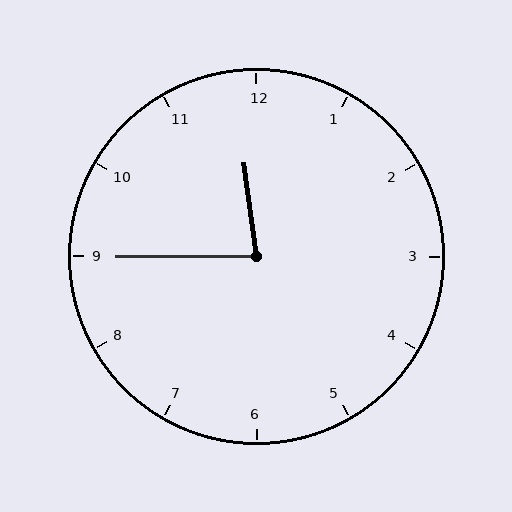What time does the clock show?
11:45.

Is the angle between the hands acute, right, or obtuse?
It is acute.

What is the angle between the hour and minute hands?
Approximately 82 degrees.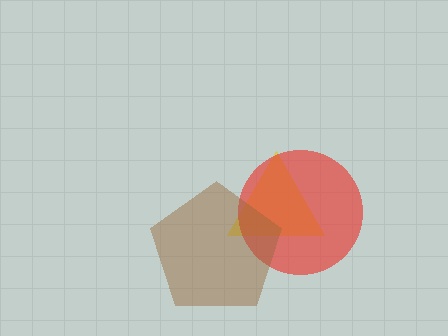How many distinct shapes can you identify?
There are 3 distinct shapes: a yellow triangle, a red circle, a brown pentagon.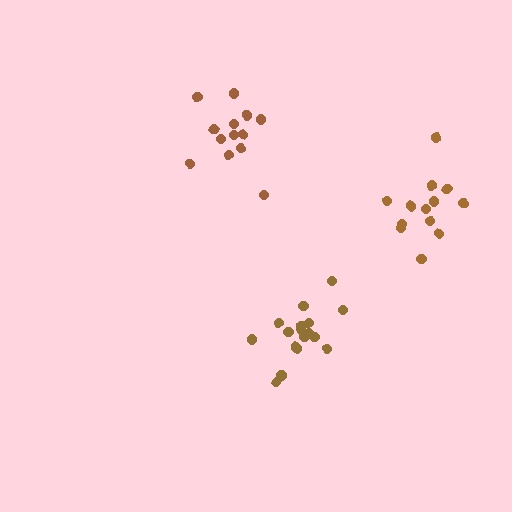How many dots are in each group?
Group 1: 13 dots, Group 2: 13 dots, Group 3: 17 dots (43 total).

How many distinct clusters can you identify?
There are 3 distinct clusters.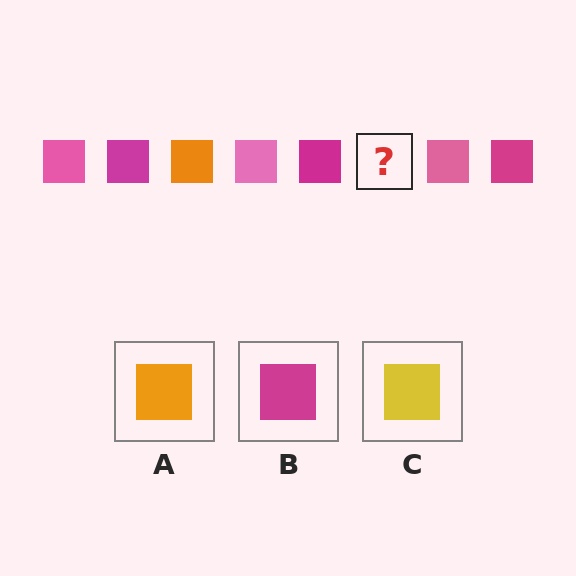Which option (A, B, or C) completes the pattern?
A.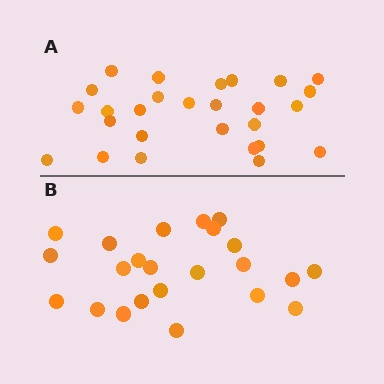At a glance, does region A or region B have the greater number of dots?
Region A (the top region) has more dots.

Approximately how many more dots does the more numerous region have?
Region A has about 4 more dots than region B.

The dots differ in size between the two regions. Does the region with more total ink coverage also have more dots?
No. Region B has more total ink coverage because its dots are larger, but region A actually contains more individual dots. Total area can be misleading — the number of items is what matters here.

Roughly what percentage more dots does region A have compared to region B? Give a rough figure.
About 15% more.